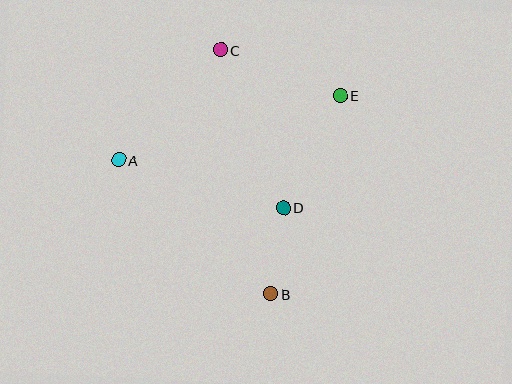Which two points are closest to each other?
Points B and D are closest to each other.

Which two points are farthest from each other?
Points B and C are farthest from each other.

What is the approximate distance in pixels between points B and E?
The distance between B and E is approximately 210 pixels.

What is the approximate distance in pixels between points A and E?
The distance between A and E is approximately 231 pixels.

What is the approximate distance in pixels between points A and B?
The distance between A and B is approximately 202 pixels.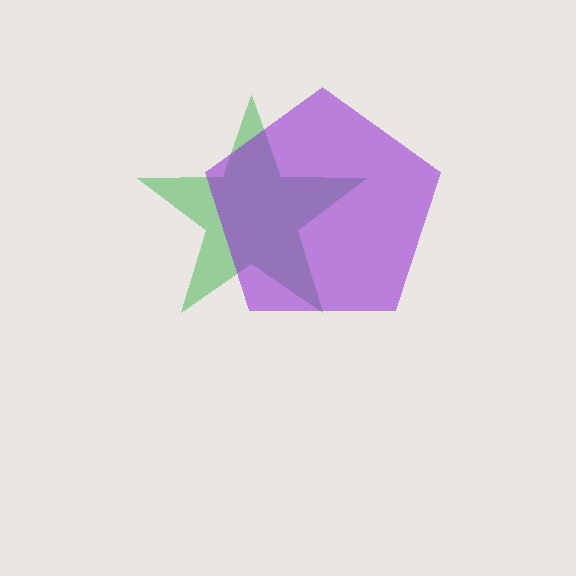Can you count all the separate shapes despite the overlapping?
Yes, there are 2 separate shapes.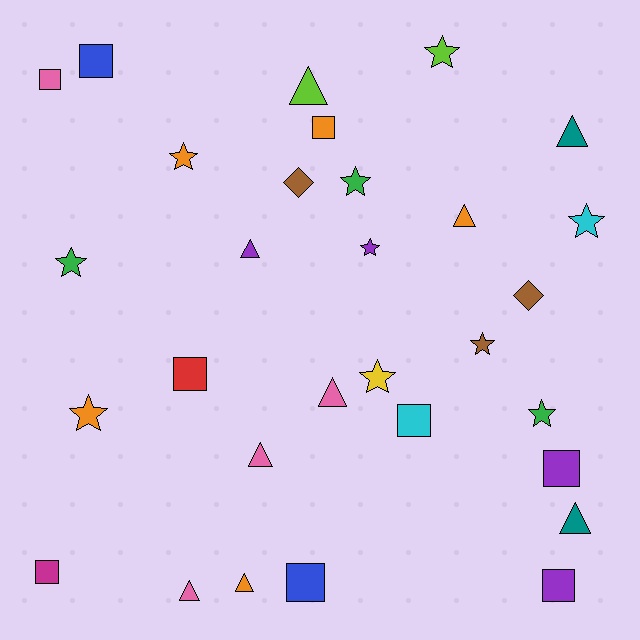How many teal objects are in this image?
There are 2 teal objects.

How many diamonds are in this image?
There are 2 diamonds.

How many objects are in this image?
There are 30 objects.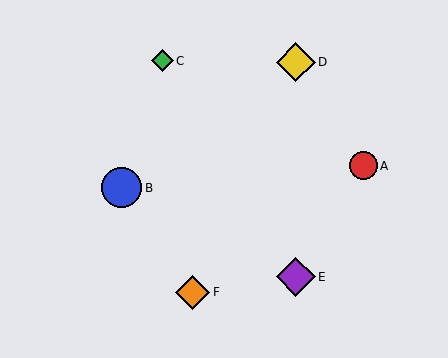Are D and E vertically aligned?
Yes, both are at x≈296.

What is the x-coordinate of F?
Object F is at x≈193.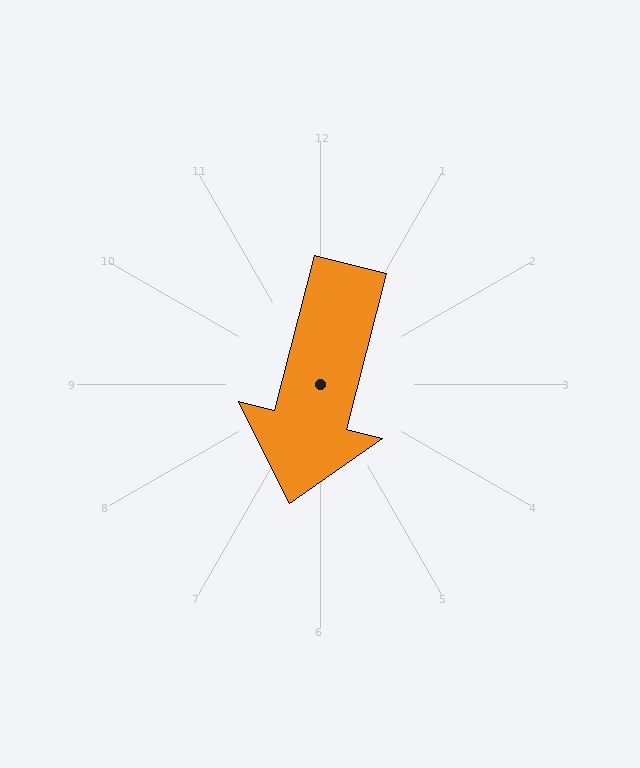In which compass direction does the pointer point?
South.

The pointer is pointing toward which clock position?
Roughly 6 o'clock.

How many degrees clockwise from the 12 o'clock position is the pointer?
Approximately 194 degrees.